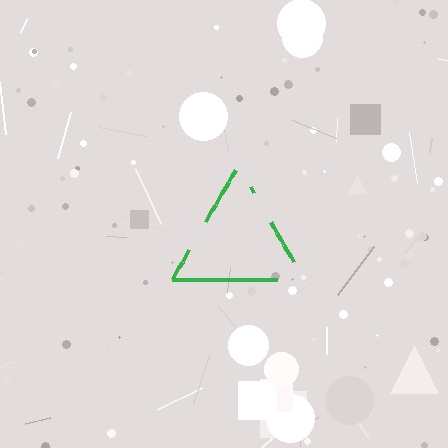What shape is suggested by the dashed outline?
The dashed outline suggests a triangle.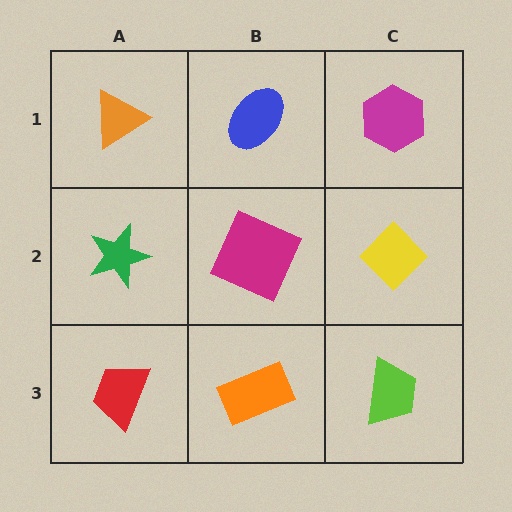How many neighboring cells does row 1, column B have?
3.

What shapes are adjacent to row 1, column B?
A magenta square (row 2, column B), an orange triangle (row 1, column A), a magenta hexagon (row 1, column C).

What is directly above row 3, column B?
A magenta square.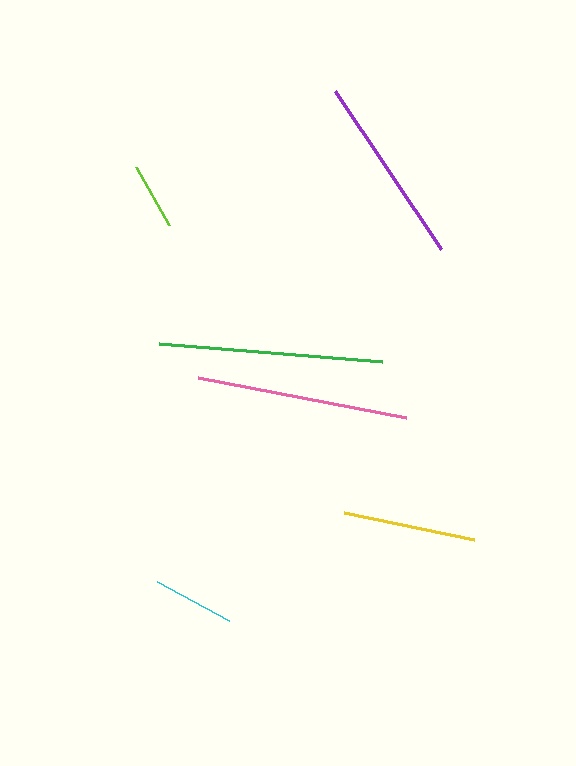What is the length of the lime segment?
The lime segment is approximately 67 pixels long.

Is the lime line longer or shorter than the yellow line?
The yellow line is longer than the lime line.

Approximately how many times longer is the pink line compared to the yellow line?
The pink line is approximately 1.6 times the length of the yellow line.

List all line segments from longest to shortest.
From longest to shortest: green, pink, purple, yellow, cyan, lime.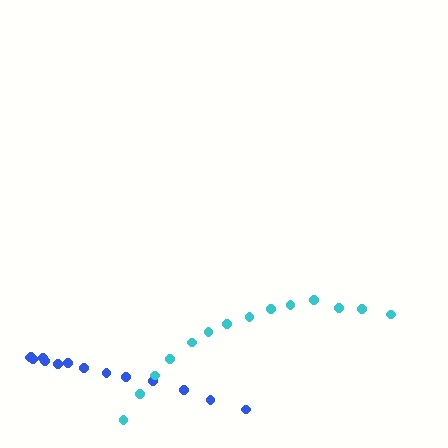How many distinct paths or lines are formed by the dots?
There are 2 distinct paths.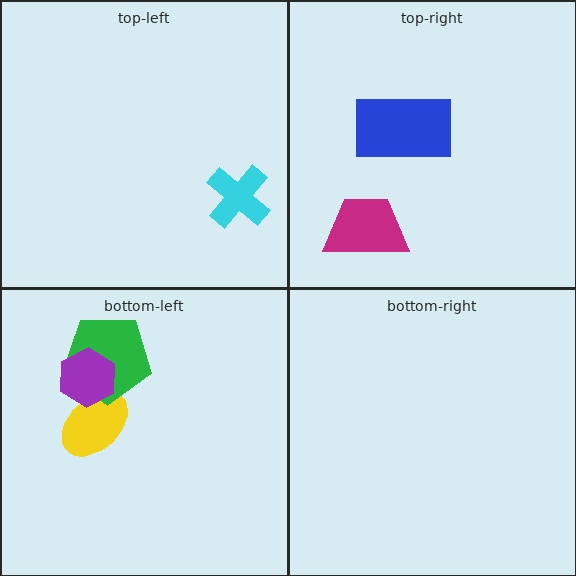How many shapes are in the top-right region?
2.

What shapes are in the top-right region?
The blue rectangle, the magenta trapezoid.